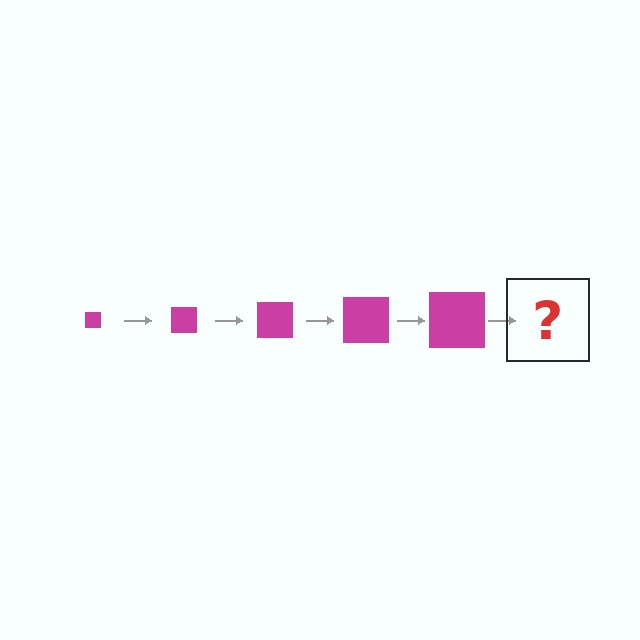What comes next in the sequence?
The next element should be a magenta square, larger than the previous one.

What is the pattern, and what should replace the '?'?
The pattern is that the square gets progressively larger each step. The '?' should be a magenta square, larger than the previous one.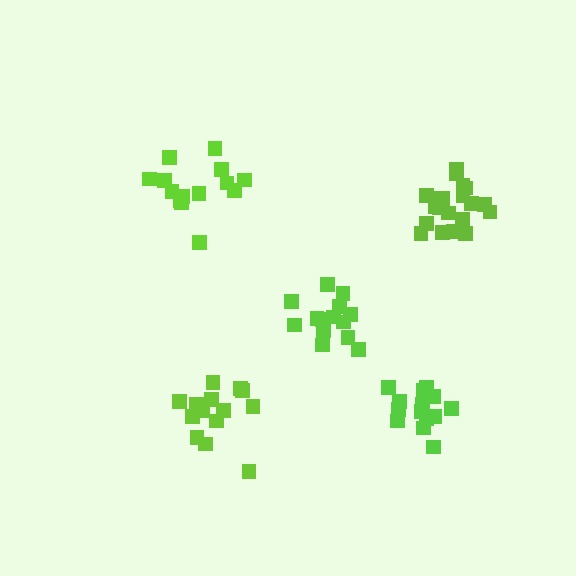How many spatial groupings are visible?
There are 5 spatial groupings.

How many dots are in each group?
Group 1: 20 dots, Group 2: 14 dots, Group 3: 14 dots, Group 4: 14 dots, Group 5: 17 dots (79 total).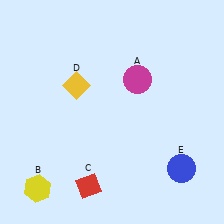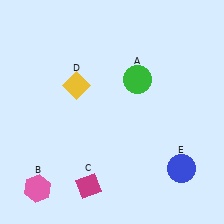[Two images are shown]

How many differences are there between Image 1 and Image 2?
There are 3 differences between the two images.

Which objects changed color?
A changed from magenta to green. B changed from yellow to pink. C changed from red to magenta.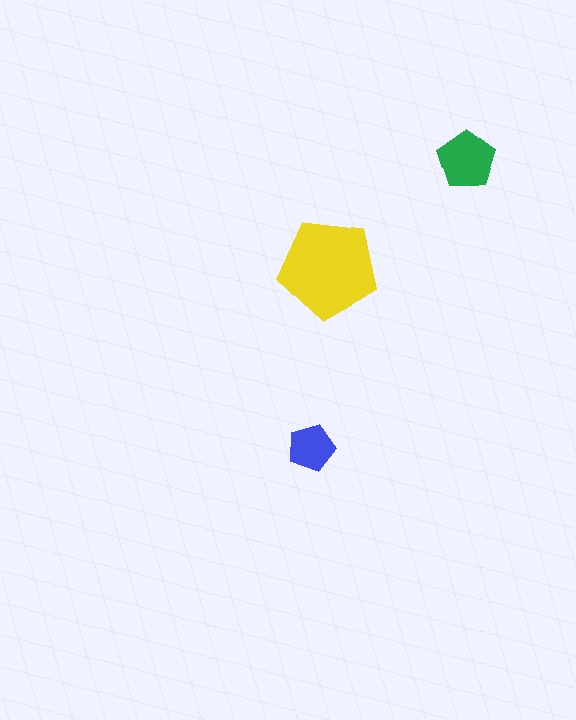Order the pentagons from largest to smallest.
the yellow one, the green one, the blue one.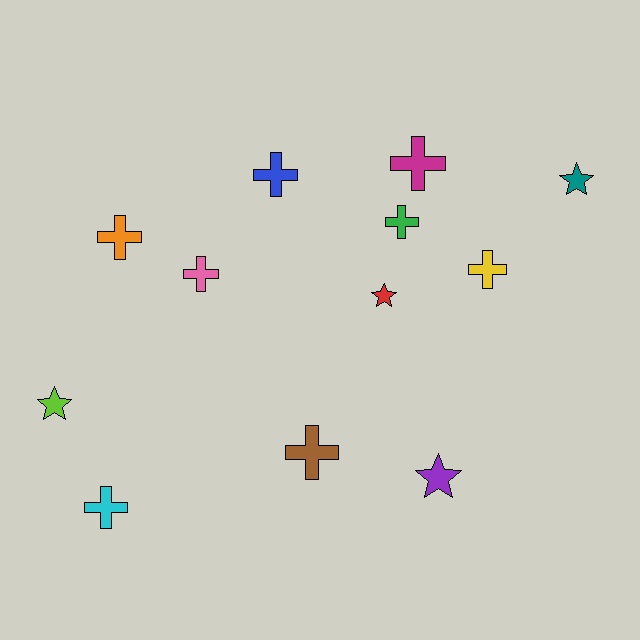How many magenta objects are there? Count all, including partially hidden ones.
There is 1 magenta object.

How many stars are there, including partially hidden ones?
There are 4 stars.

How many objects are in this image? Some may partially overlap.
There are 12 objects.